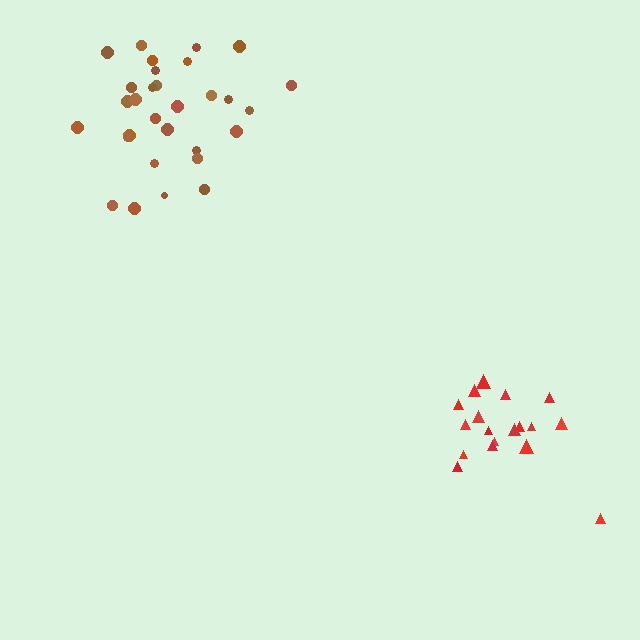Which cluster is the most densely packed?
Red.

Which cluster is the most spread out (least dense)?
Brown.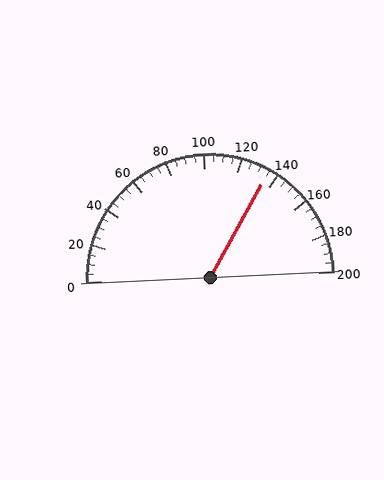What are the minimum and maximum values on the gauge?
The gauge ranges from 0 to 200.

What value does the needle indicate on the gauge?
The needle indicates approximately 135.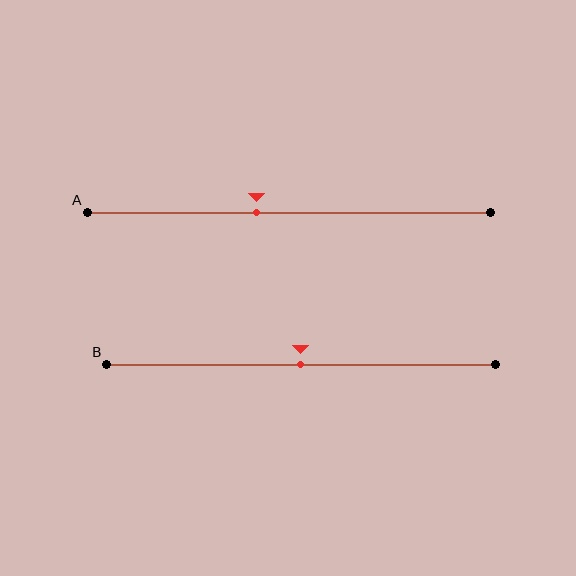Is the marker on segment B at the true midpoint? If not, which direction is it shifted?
Yes, the marker on segment B is at the true midpoint.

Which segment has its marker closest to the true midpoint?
Segment B has its marker closest to the true midpoint.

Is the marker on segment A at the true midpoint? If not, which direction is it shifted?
No, the marker on segment A is shifted to the left by about 8% of the segment length.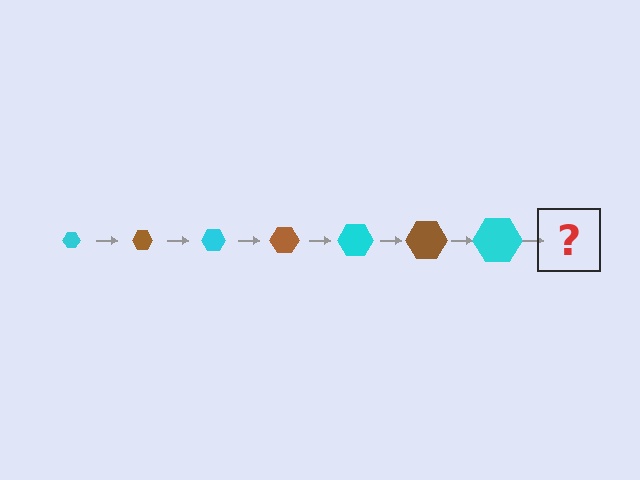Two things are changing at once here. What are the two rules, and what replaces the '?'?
The two rules are that the hexagon grows larger each step and the color cycles through cyan and brown. The '?' should be a brown hexagon, larger than the previous one.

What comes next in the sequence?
The next element should be a brown hexagon, larger than the previous one.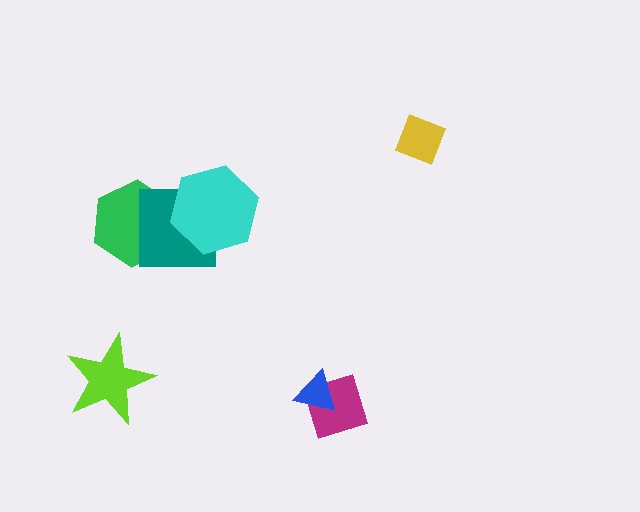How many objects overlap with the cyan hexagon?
2 objects overlap with the cyan hexagon.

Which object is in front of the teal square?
The cyan hexagon is in front of the teal square.